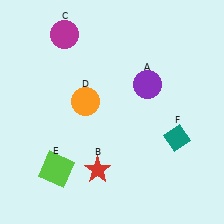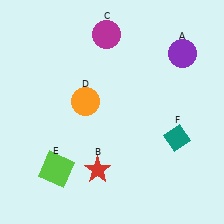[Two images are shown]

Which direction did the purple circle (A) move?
The purple circle (A) moved right.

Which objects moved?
The objects that moved are: the purple circle (A), the magenta circle (C).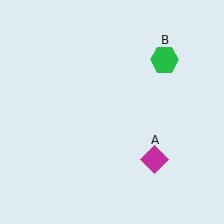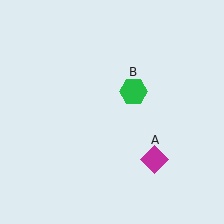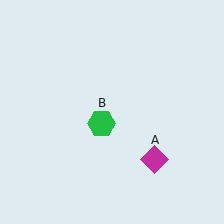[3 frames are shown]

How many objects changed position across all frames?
1 object changed position: green hexagon (object B).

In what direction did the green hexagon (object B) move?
The green hexagon (object B) moved down and to the left.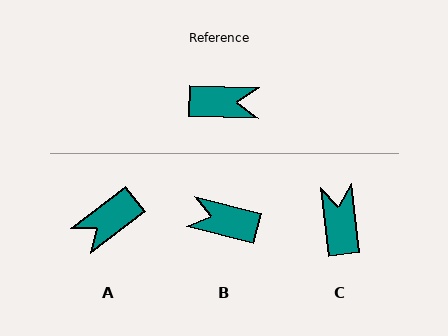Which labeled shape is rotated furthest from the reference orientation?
B, about 167 degrees away.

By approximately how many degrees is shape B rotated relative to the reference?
Approximately 167 degrees counter-clockwise.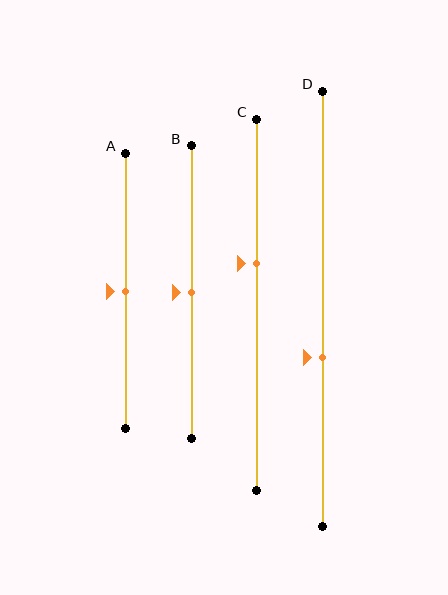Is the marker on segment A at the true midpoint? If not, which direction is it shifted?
Yes, the marker on segment A is at the true midpoint.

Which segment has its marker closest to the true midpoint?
Segment A has its marker closest to the true midpoint.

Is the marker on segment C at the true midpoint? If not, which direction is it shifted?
No, the marker on segment C is shifted upward by about 11% of the segment length.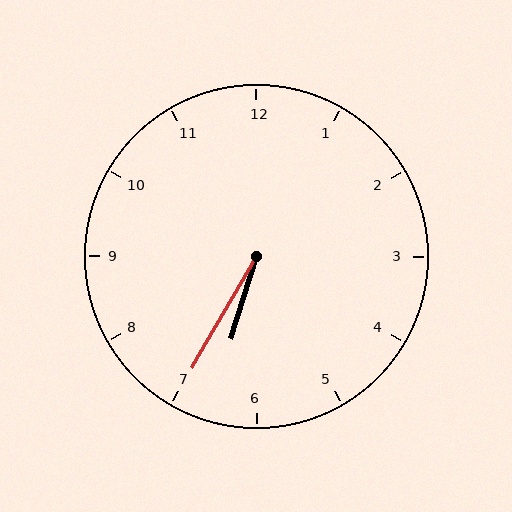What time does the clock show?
6:35.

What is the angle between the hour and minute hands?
Approximately 12 degrees.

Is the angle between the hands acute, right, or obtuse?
It is acute.